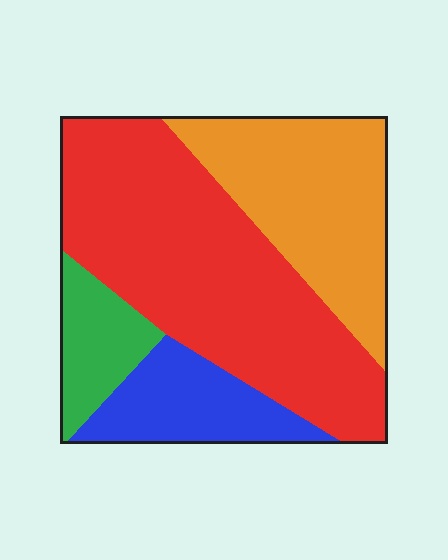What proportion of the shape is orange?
Orange covers 27% of the shape.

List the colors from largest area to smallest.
From largest to smallest: red, orange, blue, green.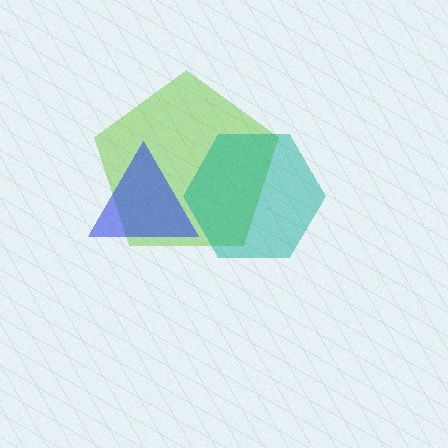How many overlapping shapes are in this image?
There are 3 overlapping shapes in the image.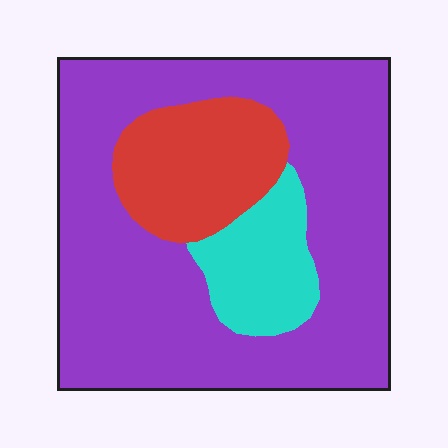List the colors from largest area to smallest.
From largest to smallest: purple, red, cyan.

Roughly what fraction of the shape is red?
Red takes up between a sixth and a third of the shape.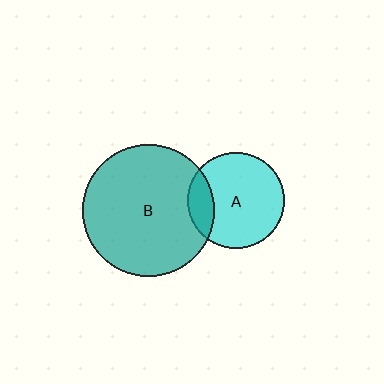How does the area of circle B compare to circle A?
Approximately 1.9 times.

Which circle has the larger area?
Circle B (teal).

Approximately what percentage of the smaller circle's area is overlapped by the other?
Approximately 15%.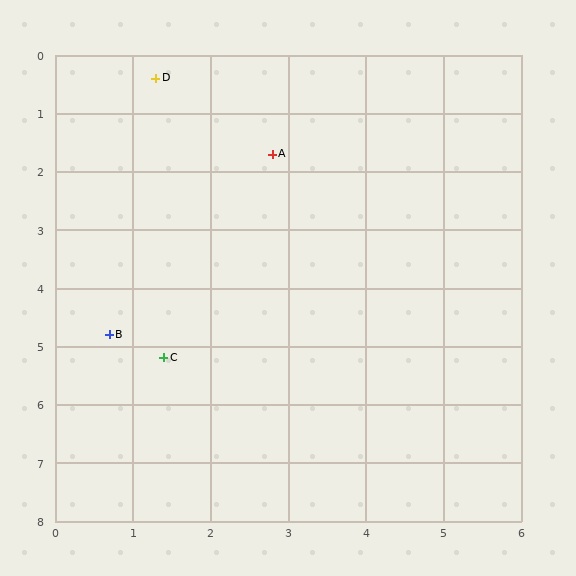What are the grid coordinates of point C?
Point C is at approximately (1.4, 5.2).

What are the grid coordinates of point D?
Point D is at approximately (1.3, 0.4).